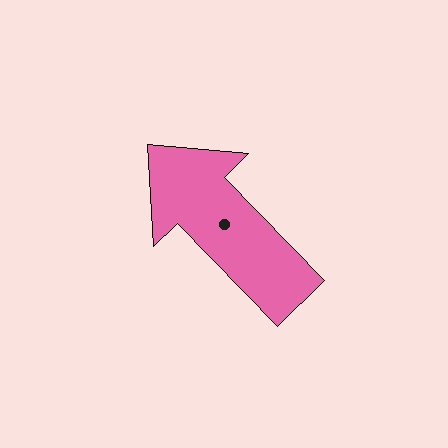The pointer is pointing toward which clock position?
Roughly 11 o'clock.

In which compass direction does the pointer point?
Northwest.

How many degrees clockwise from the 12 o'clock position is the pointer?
Approximately 316 degrees.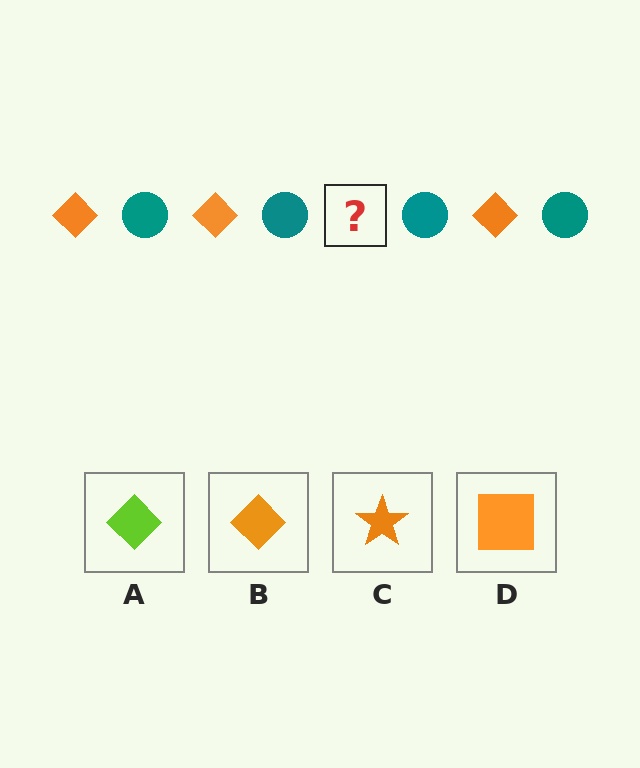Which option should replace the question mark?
Option B.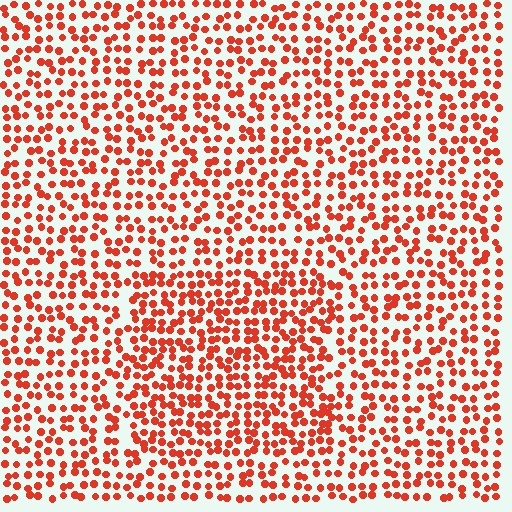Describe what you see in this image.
The image contains small red elements arranged at two different densities. A rectangle-shaped region is visible where the elements are more densely packed than the surrounding area.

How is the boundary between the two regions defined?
The boundary is defined by a change in element density (approximately 1.4x ratio). All elements are the same color, size, and shape.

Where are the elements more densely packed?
The elements are more densely packed inside the rectangle boundary.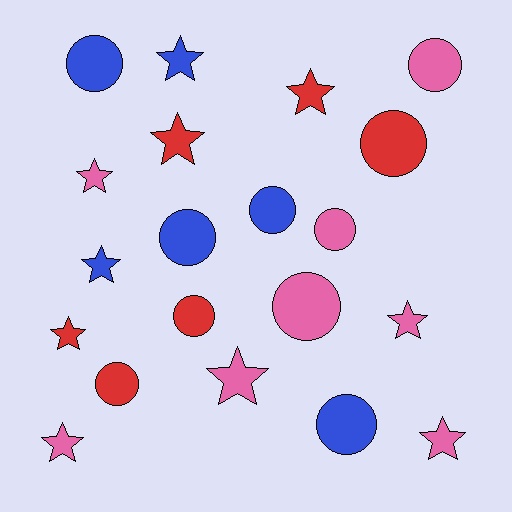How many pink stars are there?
There are 5 pink stars.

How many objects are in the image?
There are 20 objects.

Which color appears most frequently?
Pink, with 8 objects.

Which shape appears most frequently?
Star, with 10 objects.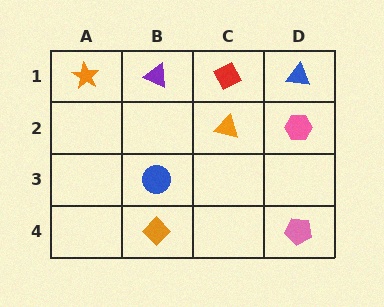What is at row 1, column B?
A purple triangle.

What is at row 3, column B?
A blue circle.